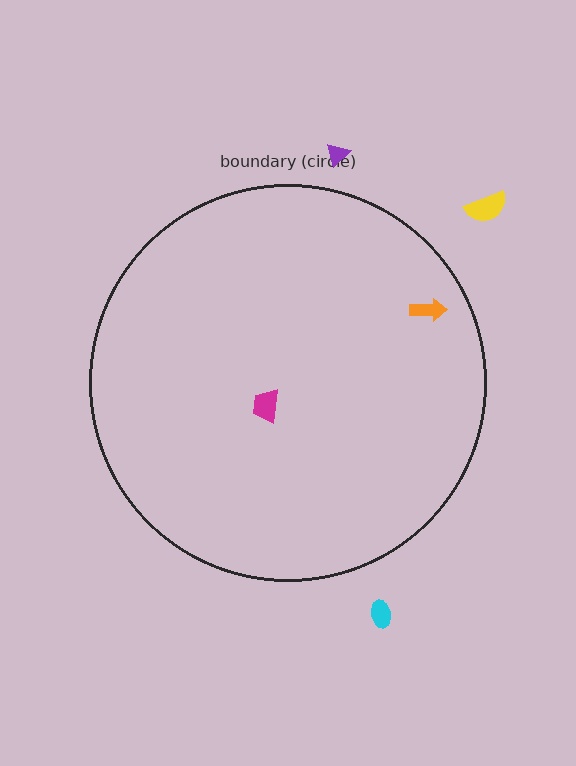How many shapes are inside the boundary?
2 inside, 3 outside.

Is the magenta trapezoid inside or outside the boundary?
Inside.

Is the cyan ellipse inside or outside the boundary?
Outside.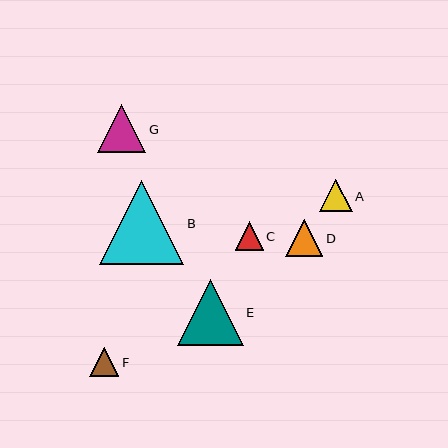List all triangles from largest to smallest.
From largest to smallest: B, E, G, D, A, F, C.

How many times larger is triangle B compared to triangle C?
Triangle B is approximately 3.0 times the size of triangle C.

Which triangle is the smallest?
Triangle C is the smallest with a size of approximately 28 pixels.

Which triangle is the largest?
Triangle B is the largest with a size of approximately 84 pixels.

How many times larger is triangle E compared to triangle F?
Triangle E is approximately 2.2 times the size of triangle F.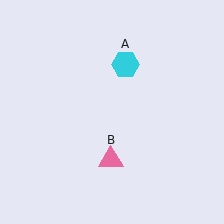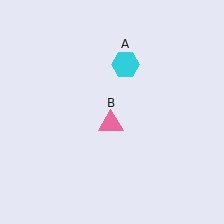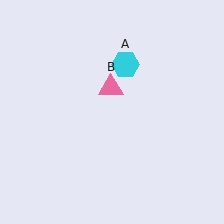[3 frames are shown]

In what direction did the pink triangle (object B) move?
The pink triangle (object B) moved up.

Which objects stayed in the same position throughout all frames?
Cyan hexagon (object A) remained stationary.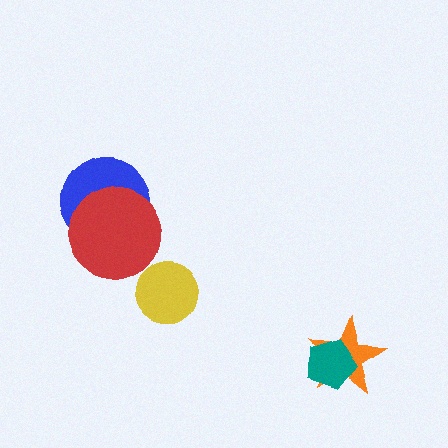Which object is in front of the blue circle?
The red circle is in front of the blue circle.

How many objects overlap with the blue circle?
1 object overlaps with the blue circle.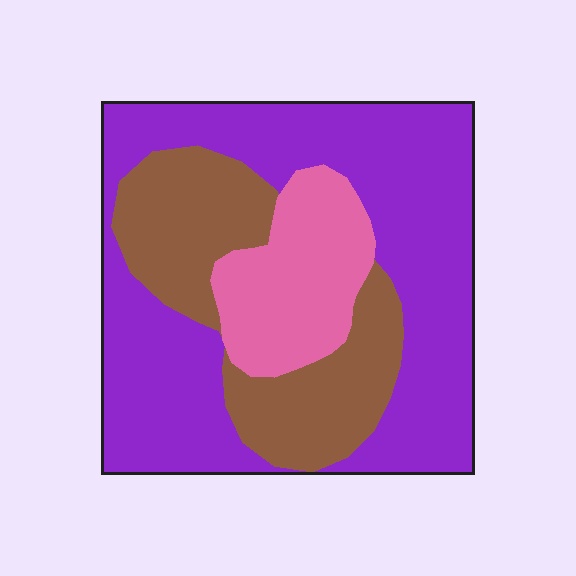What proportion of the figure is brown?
Brown covers roughly 25% of the figure.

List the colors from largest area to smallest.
From largest to smallest: purple, brown, pink.